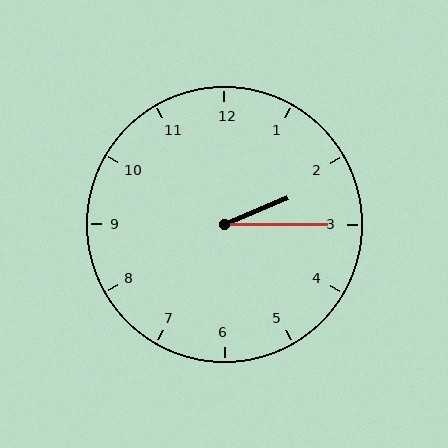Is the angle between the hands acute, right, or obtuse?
It is acute.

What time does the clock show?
2:15.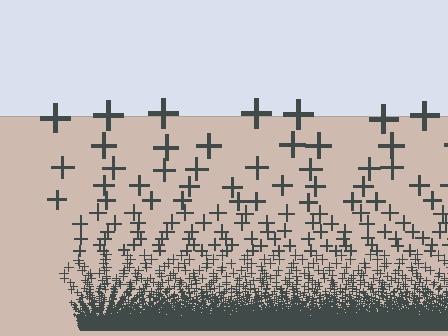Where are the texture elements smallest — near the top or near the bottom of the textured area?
Near the bottom.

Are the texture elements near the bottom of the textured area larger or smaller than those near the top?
Smaller. The gradient is inverted — elements near the bottom are smaller and denser.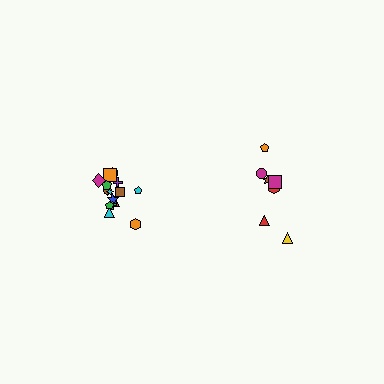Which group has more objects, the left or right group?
The left group.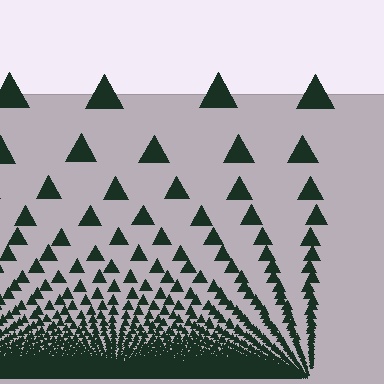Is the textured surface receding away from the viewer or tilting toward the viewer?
The surface appears to tilt toward the viewer. Texture elements get larger and sparser toward the top.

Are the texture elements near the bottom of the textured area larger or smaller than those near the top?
Smaller. The gradient is inverted — elements near the bottom are smaller and denser.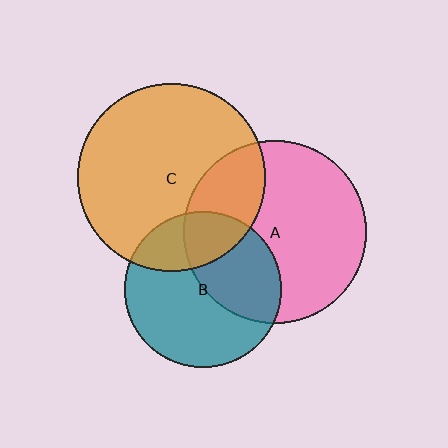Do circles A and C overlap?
Yes.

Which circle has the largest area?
Circle C (orange).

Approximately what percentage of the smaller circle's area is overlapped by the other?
Approximately 25%.